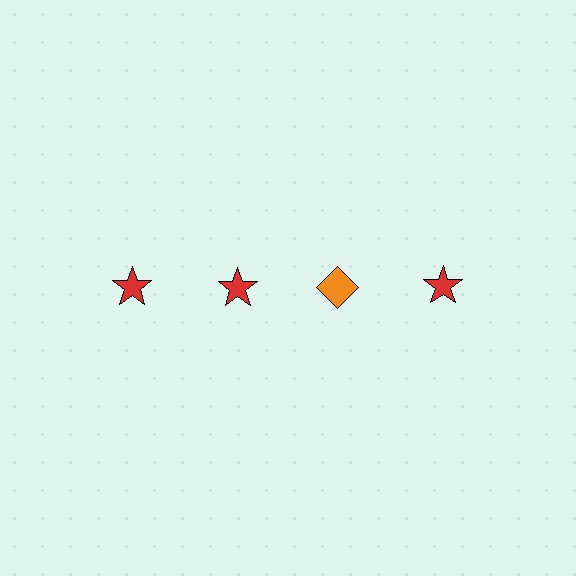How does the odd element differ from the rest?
It differs in both color (orange instead of red) and shape (diamond instead of star).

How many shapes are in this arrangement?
There are 4 shapes arranged in a grid pattern.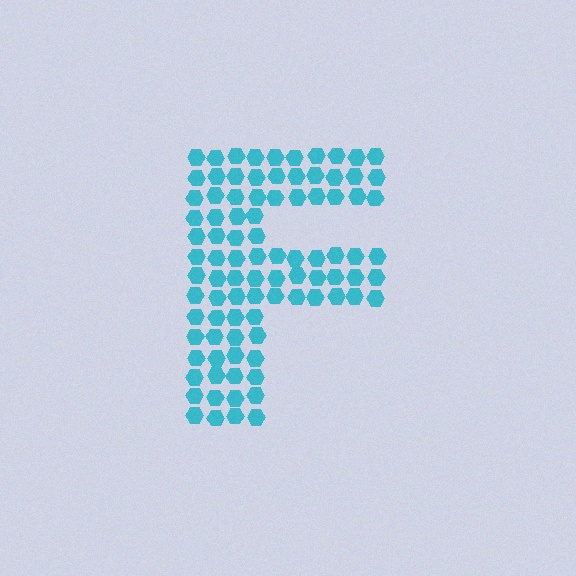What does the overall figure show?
The overall figure shows the letter F.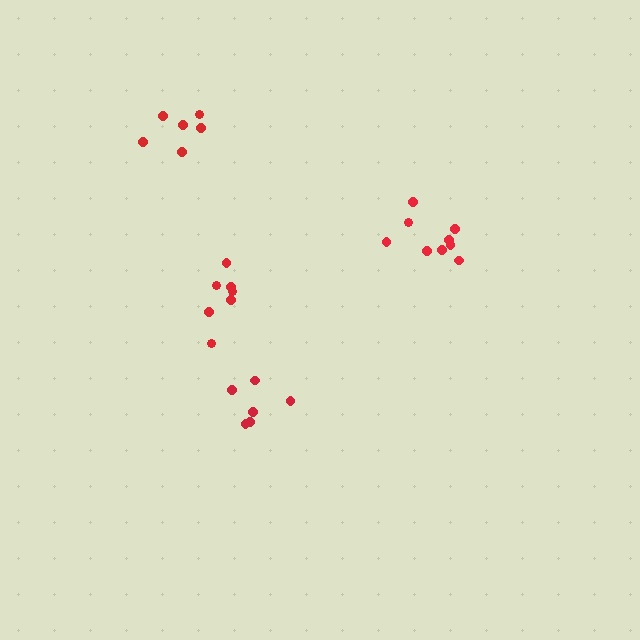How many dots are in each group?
Group 1: 7 dots, Group 2: 6 dots, Group 3: 6 dots, Group 4: 9 dots (28 total).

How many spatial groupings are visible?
There are 4 spatial groupings.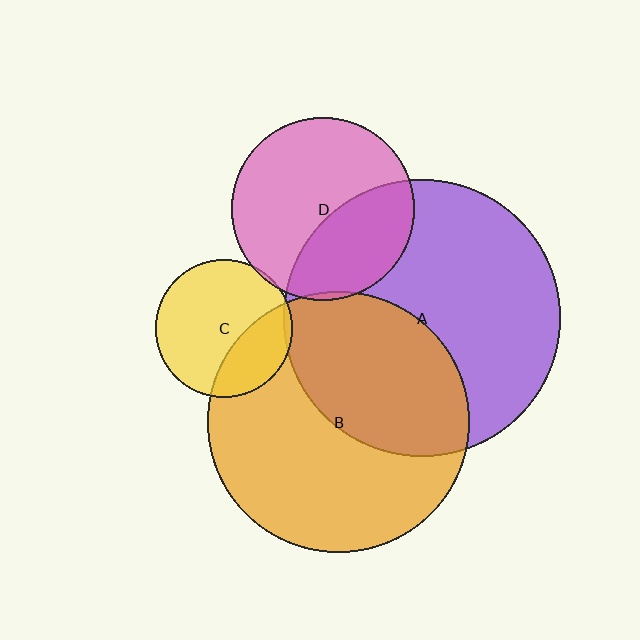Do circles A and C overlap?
Yes.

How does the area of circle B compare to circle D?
Approximately 2.0 times.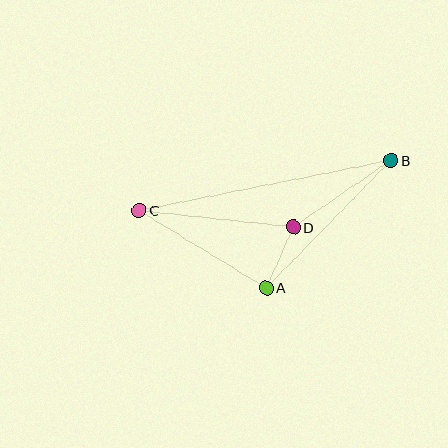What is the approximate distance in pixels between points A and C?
The distance between A and C is approximately 149 pixels.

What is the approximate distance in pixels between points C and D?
The distance between C and D is approximately 155 pixels.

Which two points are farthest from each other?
Points B and C are farthest from each other.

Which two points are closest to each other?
Points A and D are closest to each other.